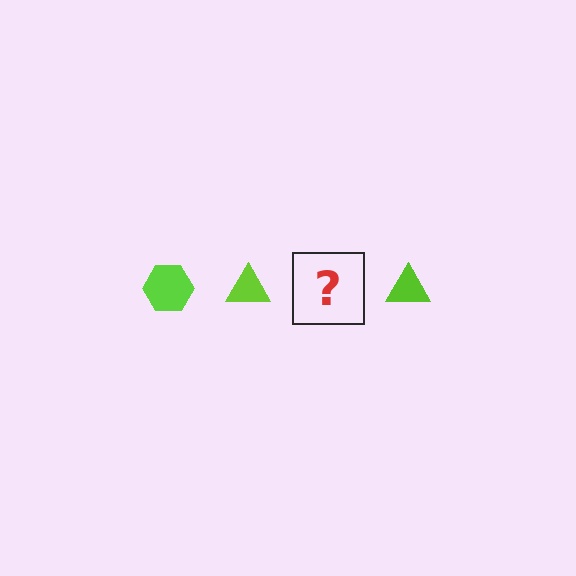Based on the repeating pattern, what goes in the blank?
The blank should be a lime hexagon.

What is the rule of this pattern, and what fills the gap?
The rule is that the pattern cycles through hexagon, triangle shapes in lime. The gap should be filled with a lime hexagon.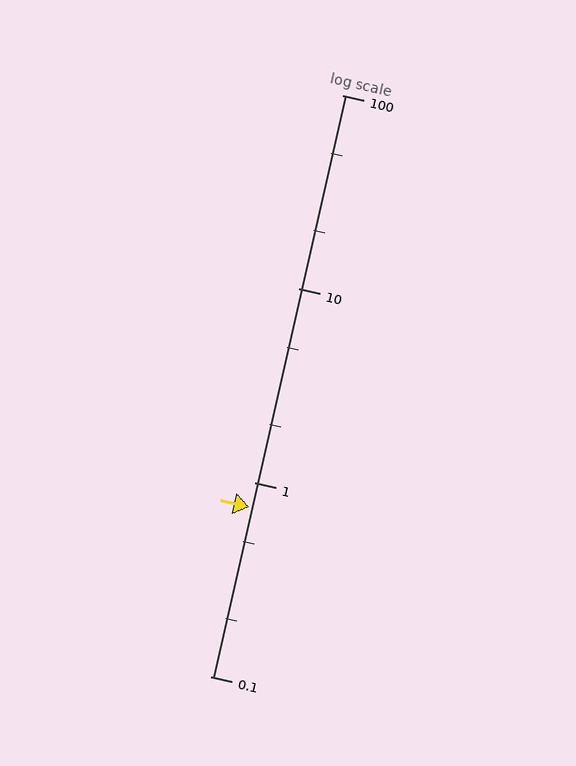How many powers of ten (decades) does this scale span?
The scale spans 3 decades, from 0.1 to 100.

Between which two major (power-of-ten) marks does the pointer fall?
The pointer is between 0.1 and 1.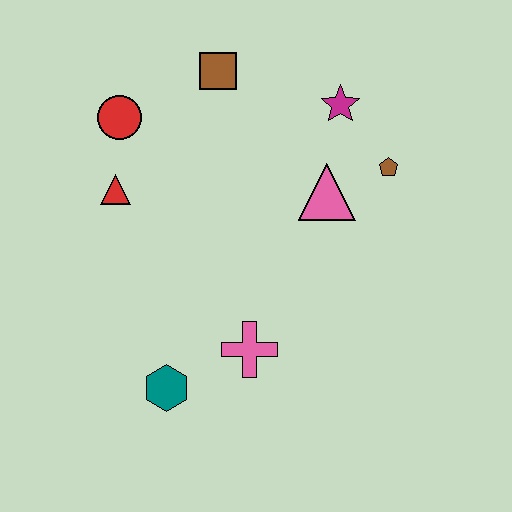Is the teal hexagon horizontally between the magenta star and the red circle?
Yes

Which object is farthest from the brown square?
The teal hexagon is farthest from the brown square.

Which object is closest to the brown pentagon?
The pink triangle is closest to the brown pentagon.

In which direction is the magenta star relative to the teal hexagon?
The magenta star is above the teal hexagon.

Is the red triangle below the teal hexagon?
No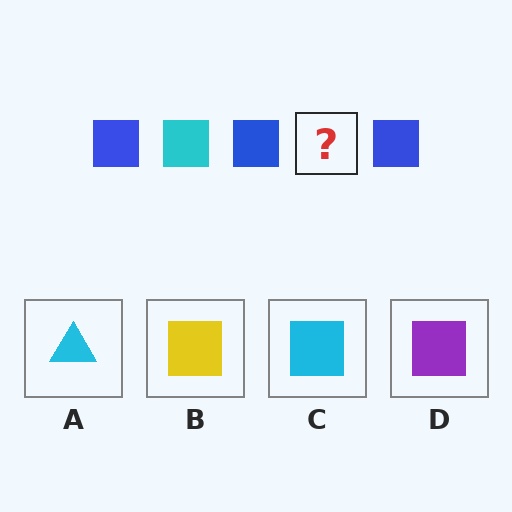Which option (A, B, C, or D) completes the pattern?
C.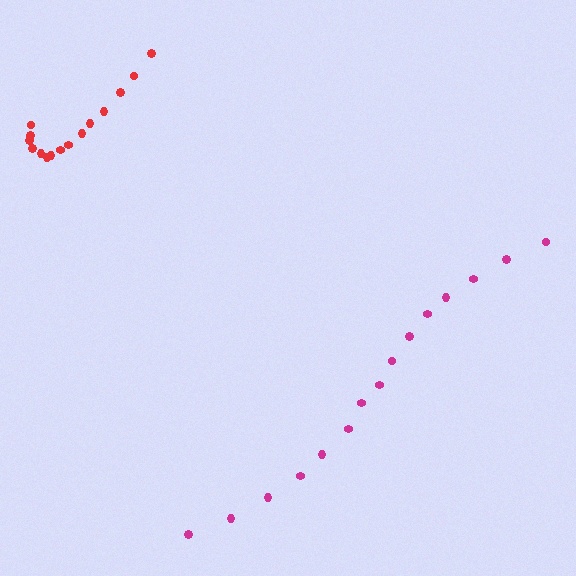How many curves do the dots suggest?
There are 2 distinct paths.